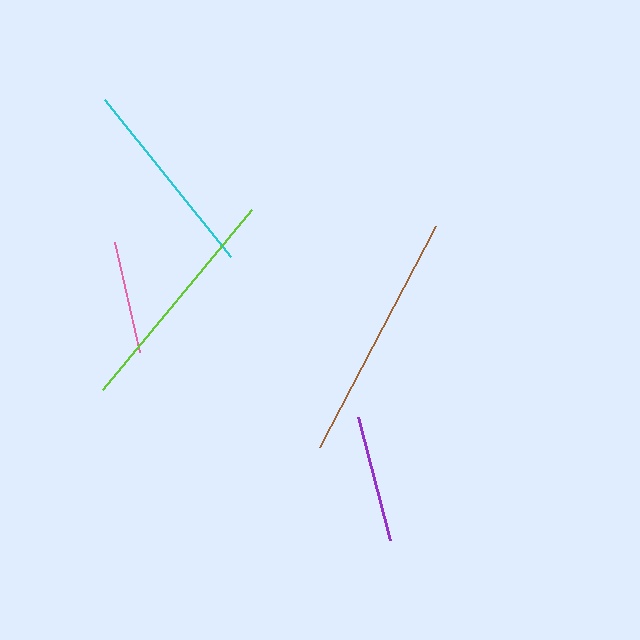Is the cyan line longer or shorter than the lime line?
The lime line is longer than the cyan line.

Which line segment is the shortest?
The pink line is the shortest at approximately 113 pixels.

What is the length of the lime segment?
The lime segment is approximately 234 pixels long.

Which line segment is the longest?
The brown line is the longest at approximately 249 pixels.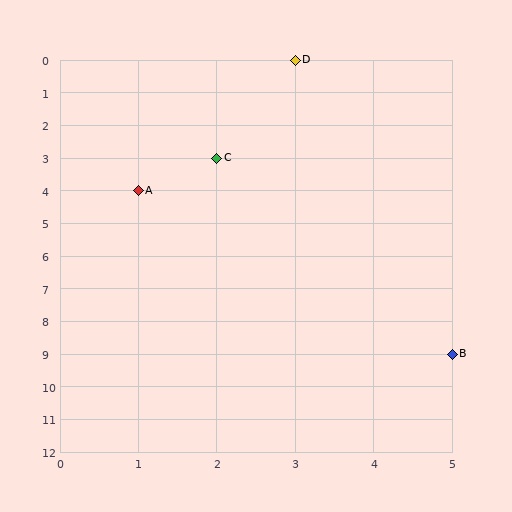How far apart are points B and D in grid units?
Points B and D are 2 columns and 9 rows apart (about 9.2 grid units diagonally).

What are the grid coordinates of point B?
Point B is at grid coordinates (5, 9).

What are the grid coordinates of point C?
Point C is at grid coordinates (2, 3).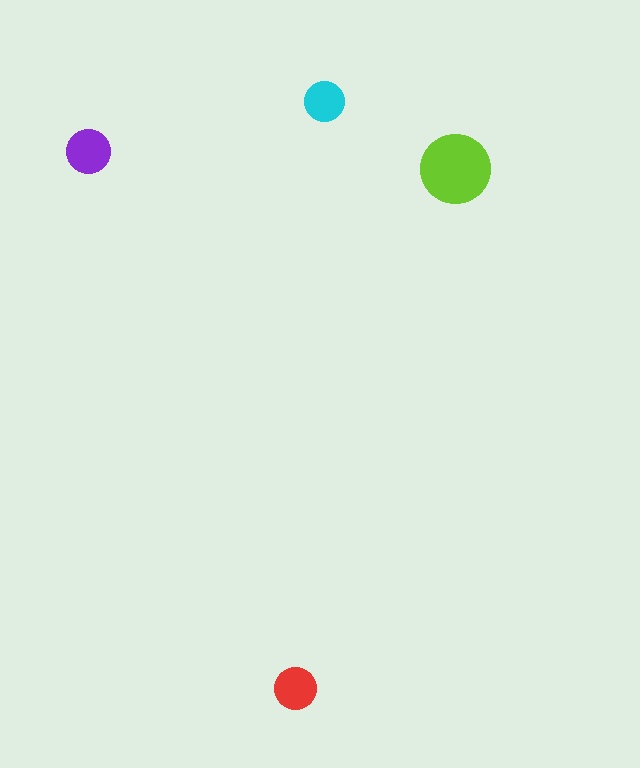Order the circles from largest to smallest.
the lime one, the purple one, the red one, the cyan one.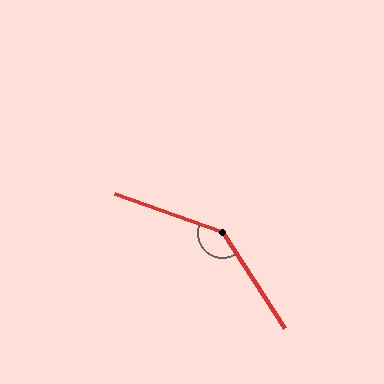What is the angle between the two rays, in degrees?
Approximately 143 degrees.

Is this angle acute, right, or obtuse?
It is obtuse.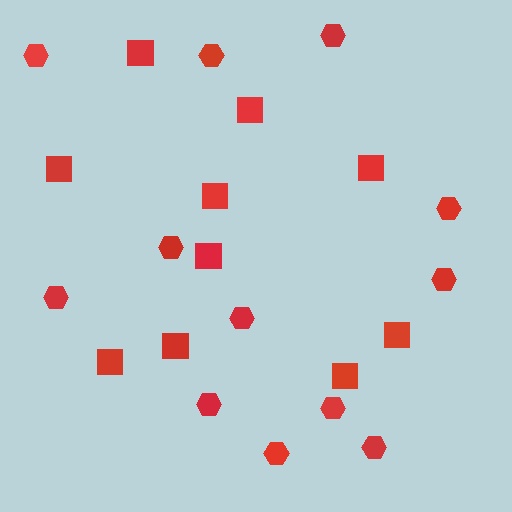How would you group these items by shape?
There are 2 groups: one group of squares (10) and one group of hexagons (12).